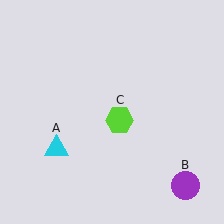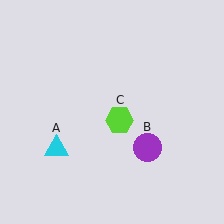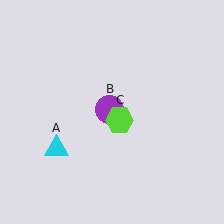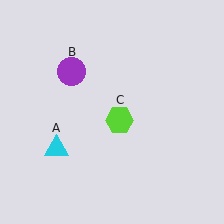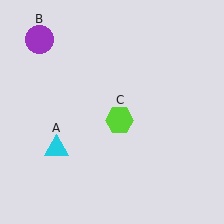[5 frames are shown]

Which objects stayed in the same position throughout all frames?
Cyan triangle (object A) and lime hexagon (object C) remained stationary.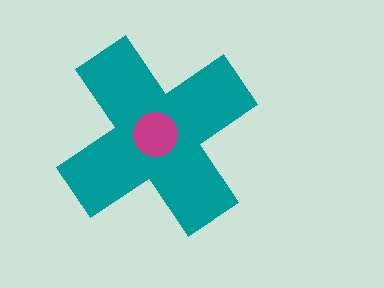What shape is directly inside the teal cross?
The magenta circle.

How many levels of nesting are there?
2.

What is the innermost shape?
The magenta circle.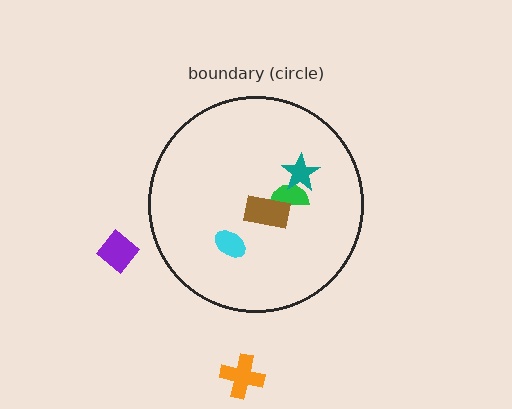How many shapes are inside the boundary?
4 inside, 2 outside.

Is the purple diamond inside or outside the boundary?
Outside.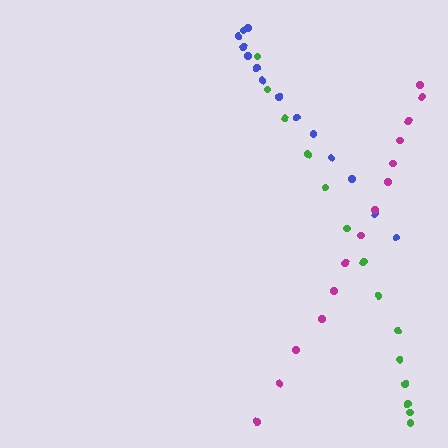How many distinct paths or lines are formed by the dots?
There are 3 distinct paths.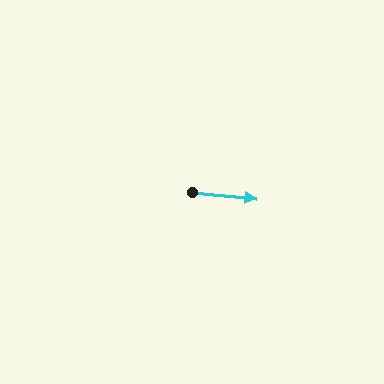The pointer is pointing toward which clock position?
Roughly 3 o'clock.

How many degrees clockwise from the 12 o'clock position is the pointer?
Approximately 96 degrees.